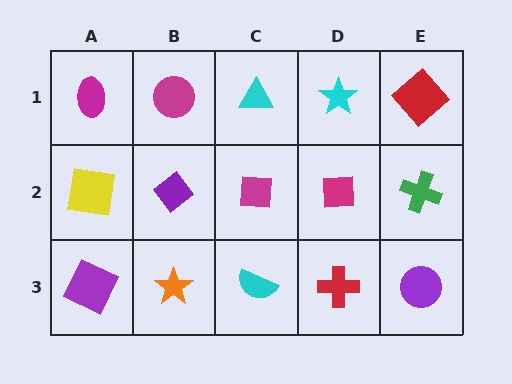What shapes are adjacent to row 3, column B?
A purple diamond (row 2, column B), a purple square (row 3, column A), a cyan semicircle (row 3, column C).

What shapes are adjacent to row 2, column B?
A magenta circle (row 1, column B), an orange star (row 3, column B), a yellow square (row 2, column A), a magenta square (row 2, column C).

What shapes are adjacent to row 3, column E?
A green cross (row 2, column E), a red cross (row 3, column D).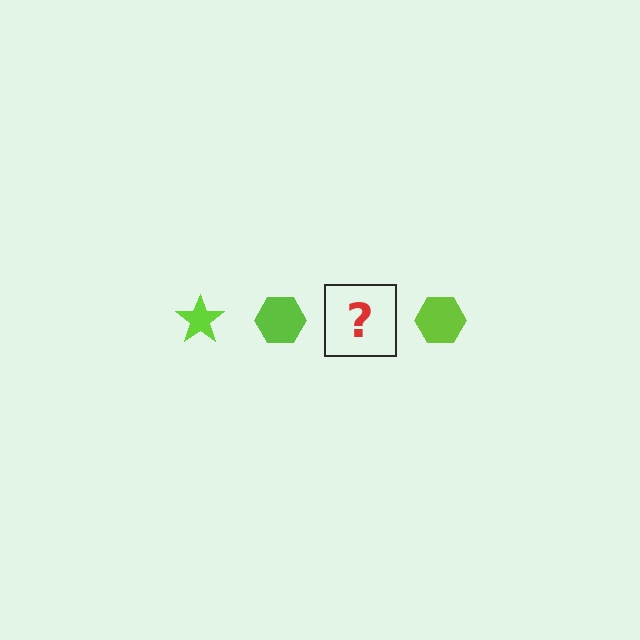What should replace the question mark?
The question mark should be replaced with a lime star.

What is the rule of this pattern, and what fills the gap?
The rule is that the pattern cycles through star, hexagon shapes in lime. The gap should be filled with a lime star.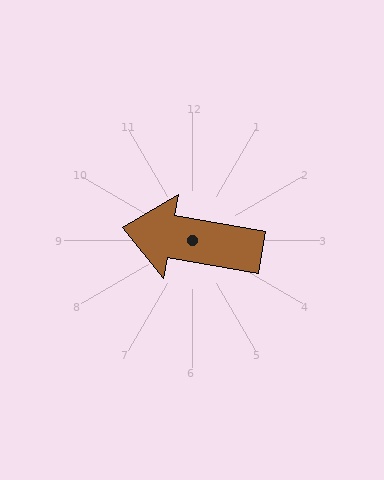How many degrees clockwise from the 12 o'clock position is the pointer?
Approximately 280 degrees.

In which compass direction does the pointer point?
West.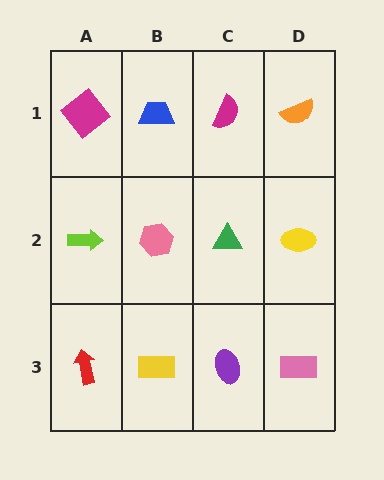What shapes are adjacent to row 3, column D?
A yellow ellipse (row 2, column D), a purple ellipse (row 3, column C).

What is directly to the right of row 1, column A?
A blue trapezoid.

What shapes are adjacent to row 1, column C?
A green triangle (row 2, column C), a blue trapezoid (row 1, column B), an orange semicircle (row 1, column D).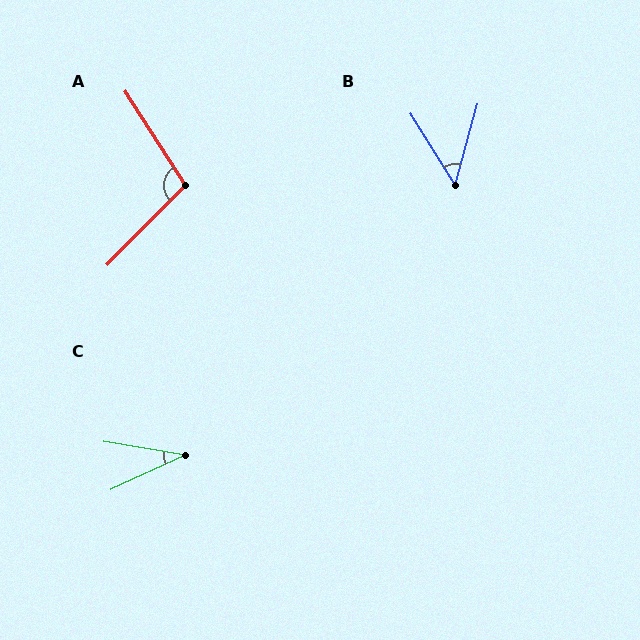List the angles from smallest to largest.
C (34°), B (48°), A (103°).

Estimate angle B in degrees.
Approximately 48 degrees.